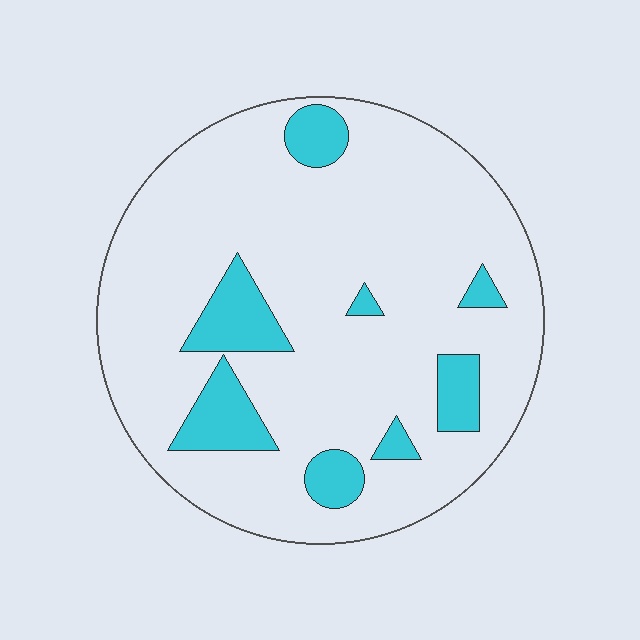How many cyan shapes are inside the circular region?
8.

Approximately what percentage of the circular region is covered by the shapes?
Approximately 15%.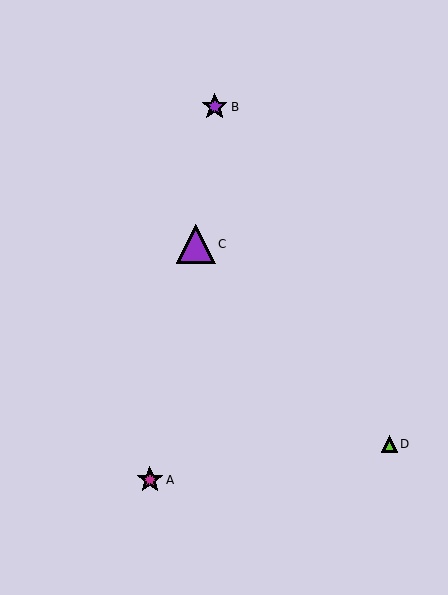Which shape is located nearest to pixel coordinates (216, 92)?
The purple star (labeled B) at (215, 107) is nearest to that location.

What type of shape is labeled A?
Shape A is a magenta star.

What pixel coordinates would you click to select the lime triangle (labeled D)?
Click at (389, 444) to select the lime triangle D.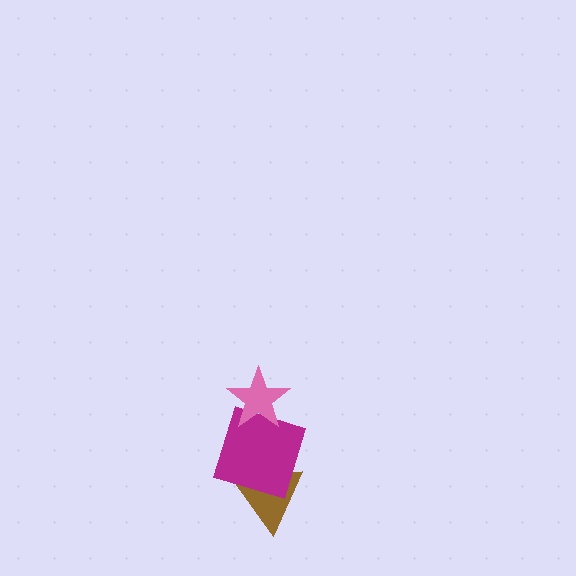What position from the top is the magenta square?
The magenta square is 2nd from the top.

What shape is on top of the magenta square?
The pink star is on top of the magenta square.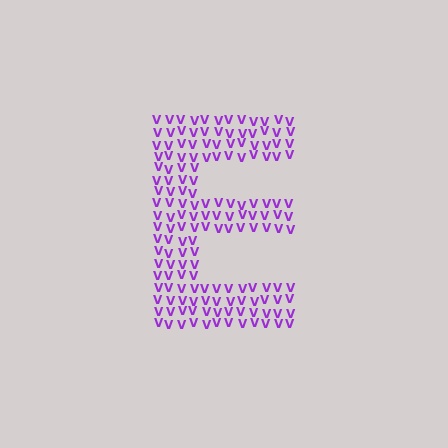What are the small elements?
The small elements are letter V's.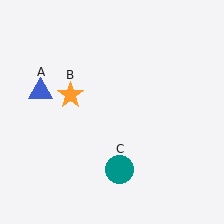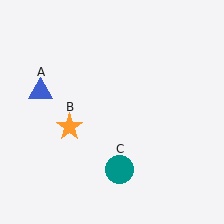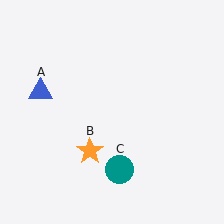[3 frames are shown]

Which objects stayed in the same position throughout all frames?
Blue triangle (object A) and teal circle (object C) remained stationary.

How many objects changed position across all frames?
1 object changed position: orange star (object B).